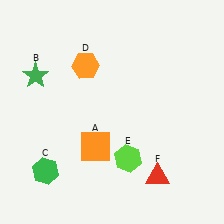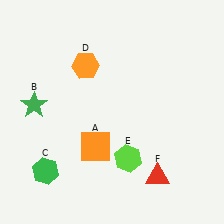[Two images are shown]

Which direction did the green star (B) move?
The green star (B) moved down.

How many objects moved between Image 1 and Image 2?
1 object moved between the two images.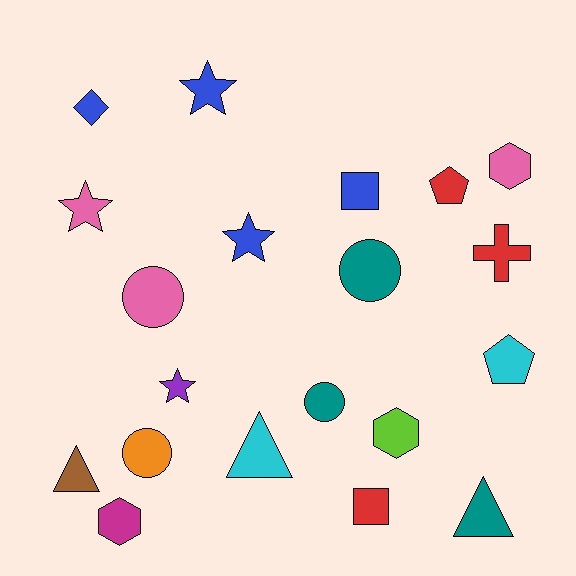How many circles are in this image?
There are 4 circles.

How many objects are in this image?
There are 20 objects.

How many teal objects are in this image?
There are 3 teal objects.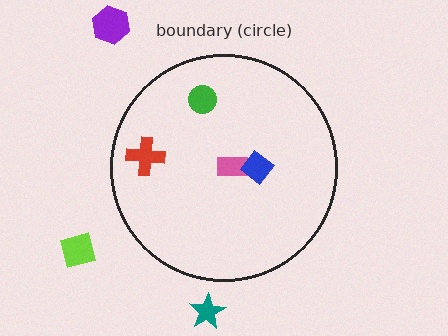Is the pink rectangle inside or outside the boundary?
Inside.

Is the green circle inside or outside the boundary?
Inside.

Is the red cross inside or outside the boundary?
Inside.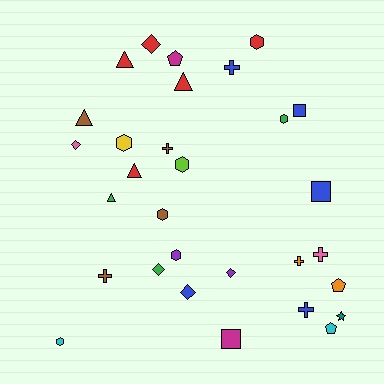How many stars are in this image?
There is 1 star.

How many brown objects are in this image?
There are 4 brown objects.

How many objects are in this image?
There are 30 objects.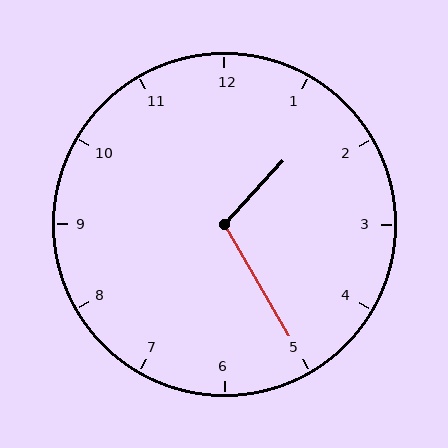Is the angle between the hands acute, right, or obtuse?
It is obtuse.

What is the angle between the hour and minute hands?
Approximately 108 degrees.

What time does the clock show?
1:25.